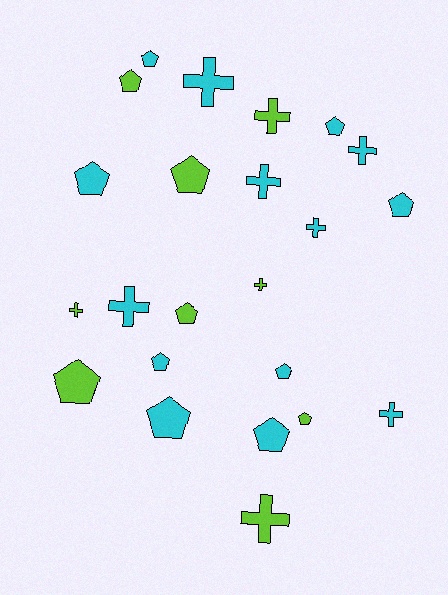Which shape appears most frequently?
Pentagon, with 13 objects.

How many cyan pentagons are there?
There are 8 cyan pentagons.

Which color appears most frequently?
Cyan, with 14 objects.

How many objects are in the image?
There are 23 objects.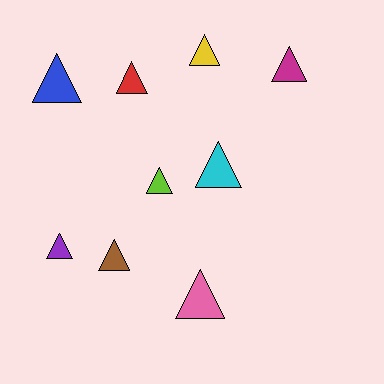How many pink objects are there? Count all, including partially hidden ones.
There is 1 pink object.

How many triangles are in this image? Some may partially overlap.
There are 9 triangles.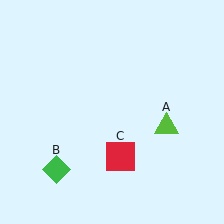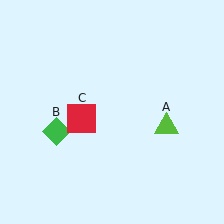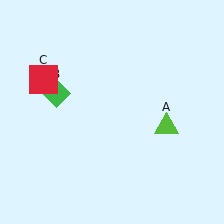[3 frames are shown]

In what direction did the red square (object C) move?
The red square (object C) moved up and to the left.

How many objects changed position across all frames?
2 objects changed position: green diamond (object B), red square (object C).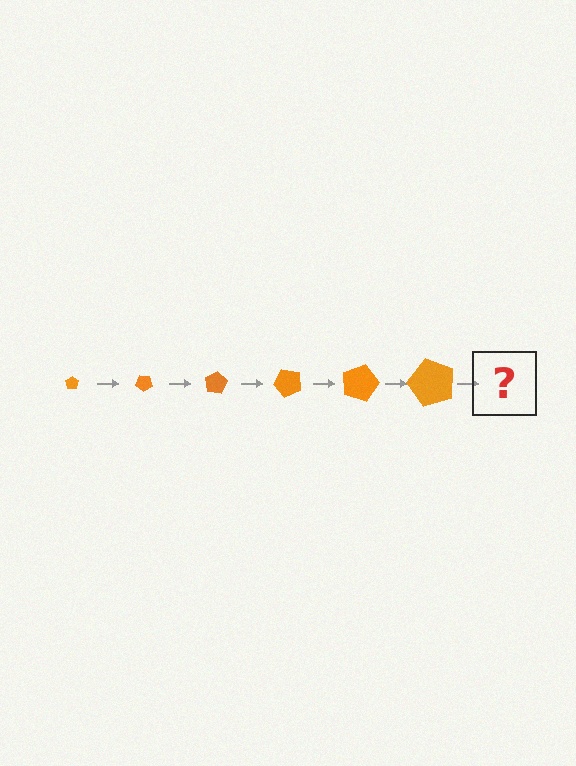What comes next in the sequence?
The next element should be a pentagon, larger than the previous one and rotated 240 degrees from the start.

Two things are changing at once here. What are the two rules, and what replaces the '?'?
The two rules are that the pentagon grows larger each step and it rotates 40 degrees each step. The '?' should be a pentagon, larger than the previous one and rotated 240 degrees from the start.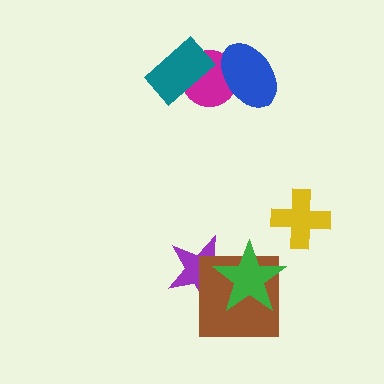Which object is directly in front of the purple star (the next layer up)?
The brown square is directly in front of the purple star.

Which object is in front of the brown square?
The green star is in front of the brown square.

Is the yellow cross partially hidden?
No, no other shape covers it.